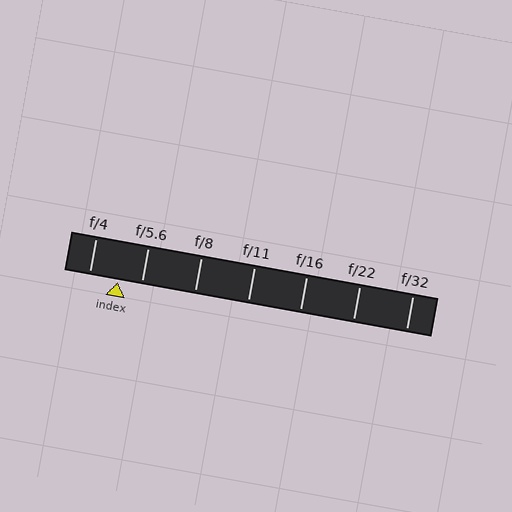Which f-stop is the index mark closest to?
The index mark is closest to f/5.6.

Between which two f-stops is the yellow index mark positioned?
The index mark is between f/4 and f/5.6.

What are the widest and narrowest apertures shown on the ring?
The widest aperture shown is f/4 and the narrowest is f/32.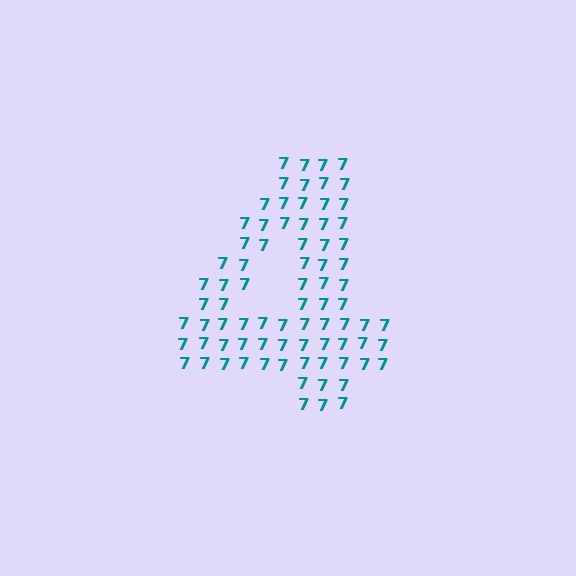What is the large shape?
The large shape is the digit 4.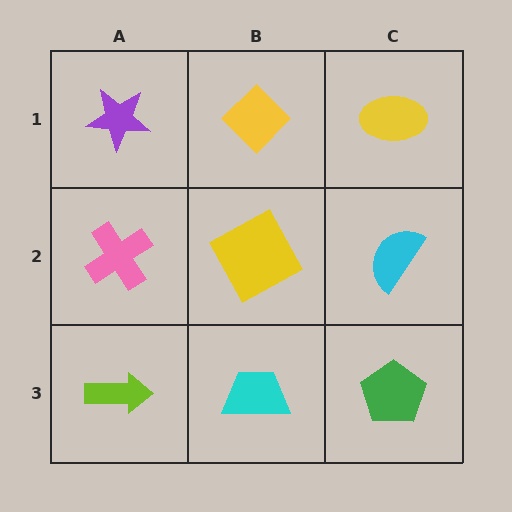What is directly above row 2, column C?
A yellow ellipse.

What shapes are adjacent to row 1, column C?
A cyan semicircle (row 2, column C), a yellow diamond (row 1, column B).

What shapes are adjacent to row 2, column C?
A yellow ellipse (row 1, column C), a green pentagon (row 3, column C), a yellow square (row 2, column B).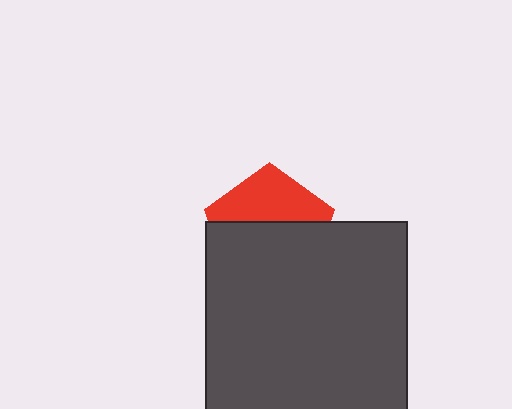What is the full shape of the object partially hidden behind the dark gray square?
The partially hidden object is a red pentagon.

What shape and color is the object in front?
The object in front is a dark gray square.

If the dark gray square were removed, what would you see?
You would see the complete red pentagon.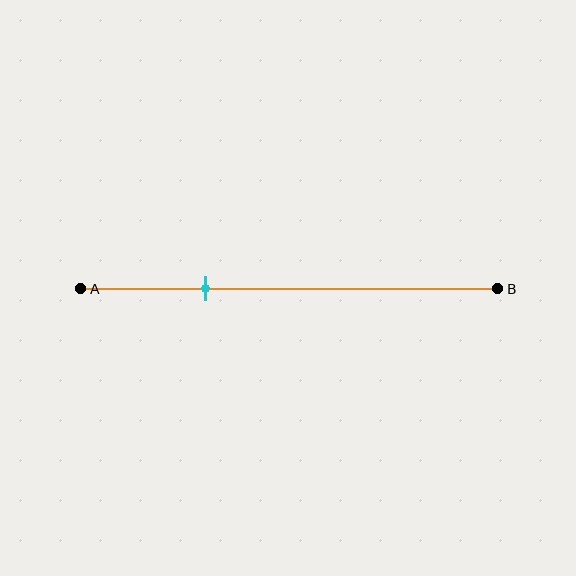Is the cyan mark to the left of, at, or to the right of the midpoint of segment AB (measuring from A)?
The cyan mark is to the left of the midpoint of segment AB.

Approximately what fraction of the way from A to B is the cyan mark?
The cyan mark is approximately 30% of the way from A to B.